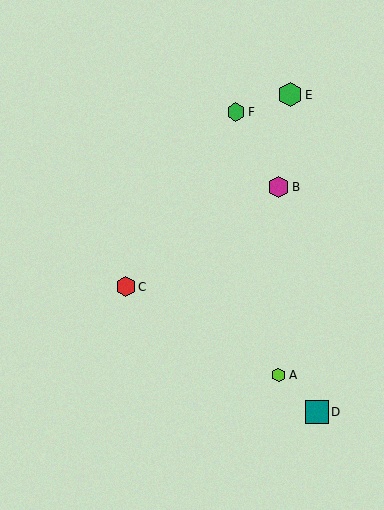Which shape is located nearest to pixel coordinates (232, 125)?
The green hexagon (labeled F) at (236, 112) is nearest to that location.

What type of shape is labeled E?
Shape E is a green hexagon.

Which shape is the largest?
The green hexagon (labeled E) is the largest.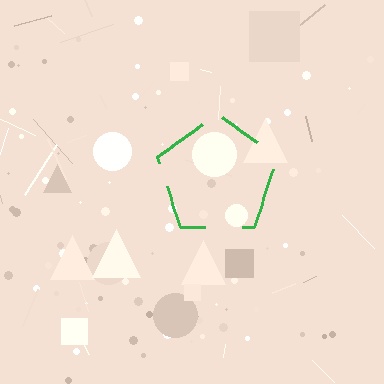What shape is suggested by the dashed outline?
The dashed outline suggests a pentagon.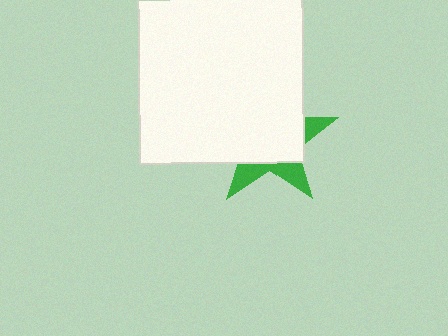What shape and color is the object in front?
The object in front is a white rectangle.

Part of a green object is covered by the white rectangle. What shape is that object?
It is a star.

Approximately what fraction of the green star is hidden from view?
Roughly 69% of the green star is hidden behind the white rectangle.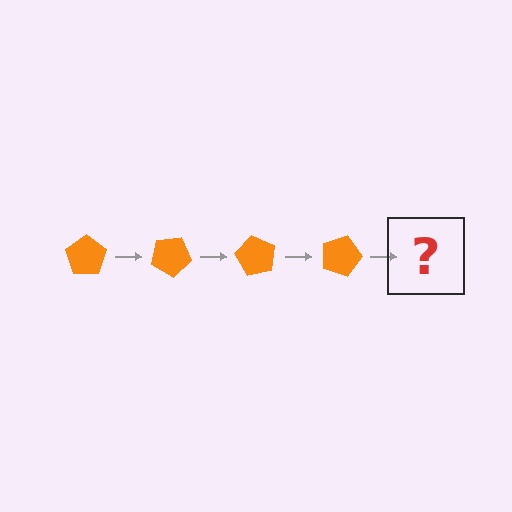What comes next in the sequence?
The next element should be an orange pentagon rotated 120 degrees.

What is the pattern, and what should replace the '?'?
The pattern is that the pentagon rotates 30 degrees each step. The '?' should be an orange pentagon rotated 120 degrees.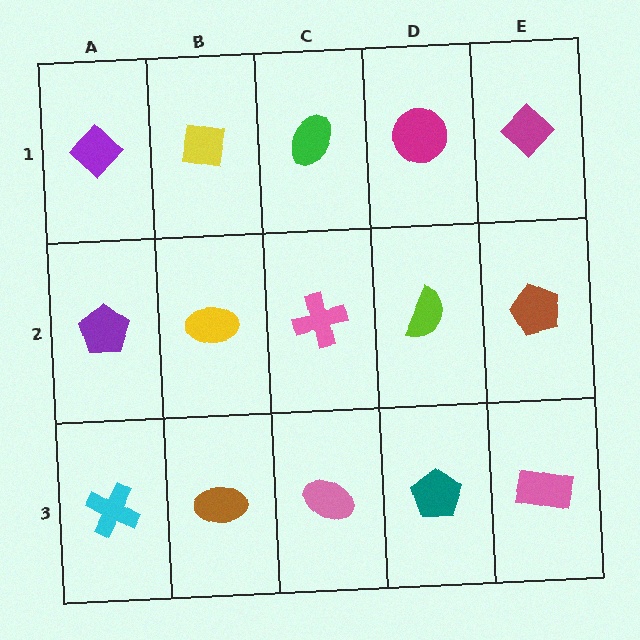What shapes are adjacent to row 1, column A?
A purple pentagon (row 2, column A), a yellow square (row 1, column B).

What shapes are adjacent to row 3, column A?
A purple pentagon (row 2, column A), a brown ellipse (row 3, column B).